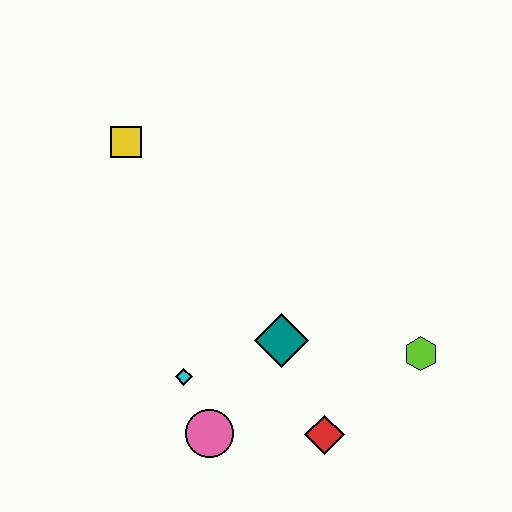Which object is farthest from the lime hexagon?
The yellow square is farthest from the lime hexagon.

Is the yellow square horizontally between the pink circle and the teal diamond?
No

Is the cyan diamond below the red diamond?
No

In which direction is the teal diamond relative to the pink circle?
The teal diamond is above the pink circle.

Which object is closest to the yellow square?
The cyan diamond is closest to the yellow square.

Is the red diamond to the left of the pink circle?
No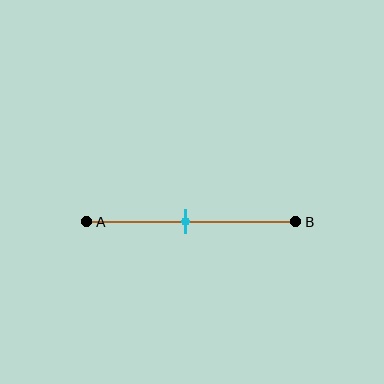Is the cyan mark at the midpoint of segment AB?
Yes, the mark is approximately at the midpoint.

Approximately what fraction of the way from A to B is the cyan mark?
The cyan mark is approximately 45% of the way from A to B.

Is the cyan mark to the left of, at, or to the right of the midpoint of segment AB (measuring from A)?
The cyan mark is approximately at the midpoint of segment AB.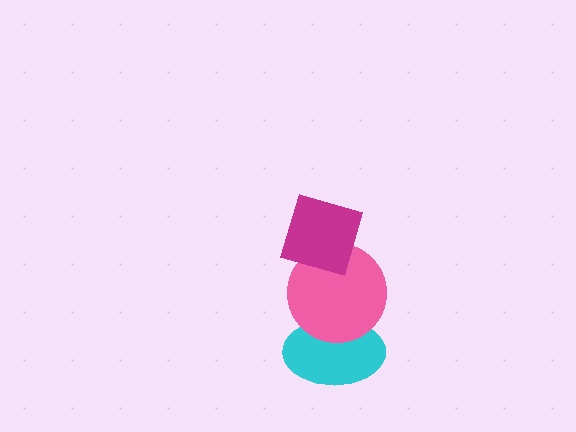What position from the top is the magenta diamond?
The magenta diamond is 1st from the top.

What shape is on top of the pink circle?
The magenta diamond is on top of the pink circle.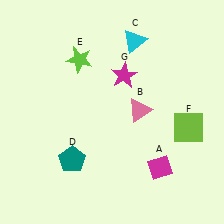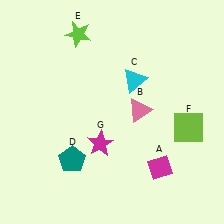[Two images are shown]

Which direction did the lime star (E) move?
The lime star (E) moved up.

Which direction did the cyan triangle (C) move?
The cyan triangle (C) moved down.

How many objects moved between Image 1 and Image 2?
3 objects moved between the two images.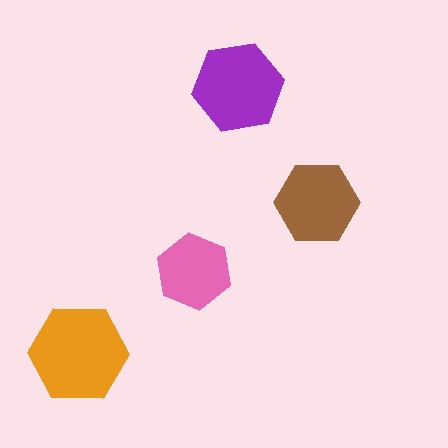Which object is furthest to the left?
The orange hexagon is leftmost.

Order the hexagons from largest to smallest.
the orange one, the purple one, the brown one, the pink one.